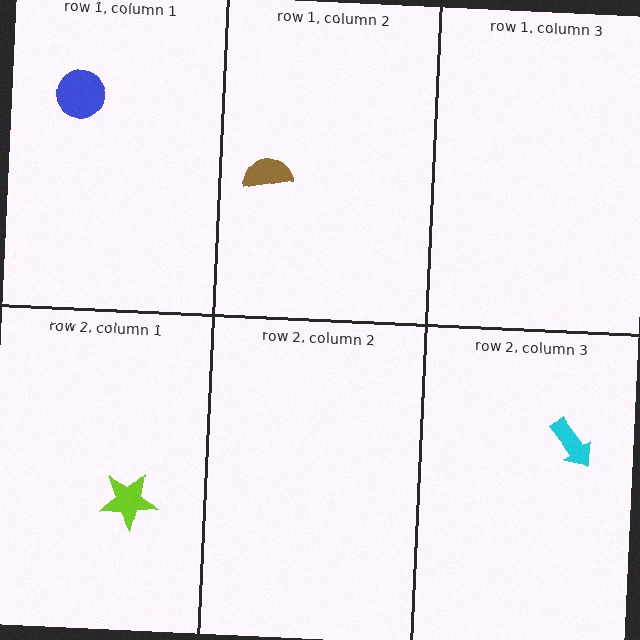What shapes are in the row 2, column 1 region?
The lime star.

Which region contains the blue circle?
The row 1, column 1 region.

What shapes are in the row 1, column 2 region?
The brown semicircle.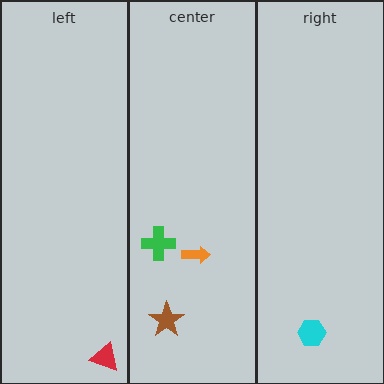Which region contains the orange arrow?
The center region.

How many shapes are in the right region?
1.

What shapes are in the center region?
The green cross, the brown star, the orange arrow.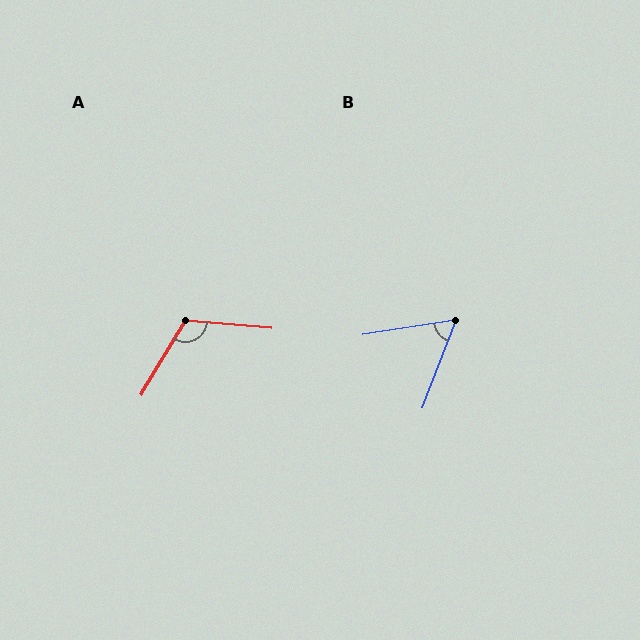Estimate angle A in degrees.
Approximately 116 degrees.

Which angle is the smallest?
B, at approximately 61 degrees.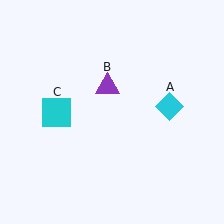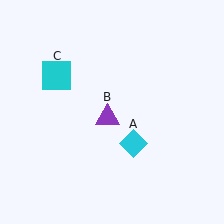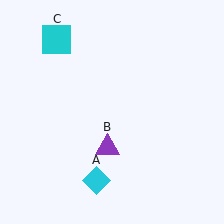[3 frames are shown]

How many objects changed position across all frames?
3 objects changed position: cyan diamond (object A), purple triangle (object B), cyan square (object C).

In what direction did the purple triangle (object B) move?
The purple triangle (object B) moved down.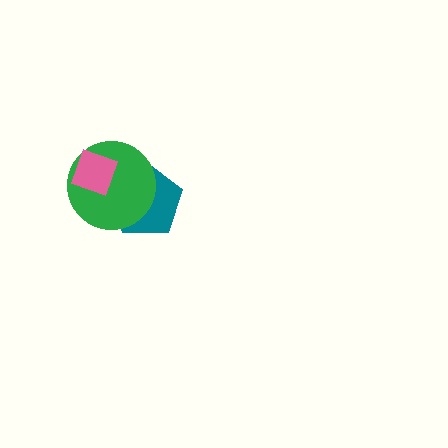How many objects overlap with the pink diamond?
1 object overlaps with the pink diamond.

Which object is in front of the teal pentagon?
The green circle is in front of the teal pentagon.